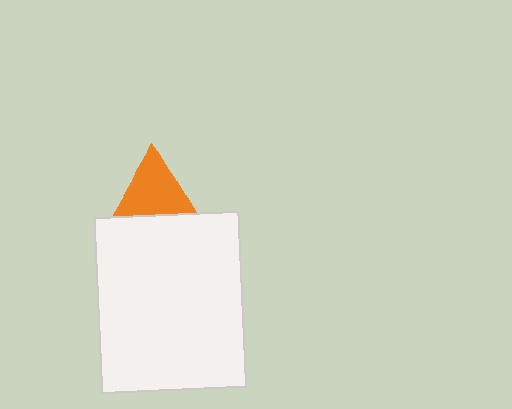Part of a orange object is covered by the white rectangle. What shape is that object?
It is a triangle.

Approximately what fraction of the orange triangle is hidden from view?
Roughly 54% of the orange triangle is hidden behind the white rectangle.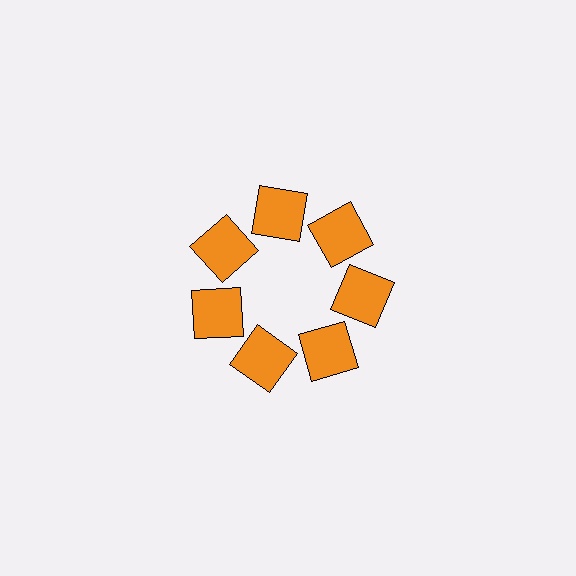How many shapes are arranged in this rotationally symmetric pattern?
There are 7 shapes, arranged in 7 groups of 1.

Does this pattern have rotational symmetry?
Yes, this pattern has 7-fold rotational symmetry. It looks the same after rotating 51 degrees around the center.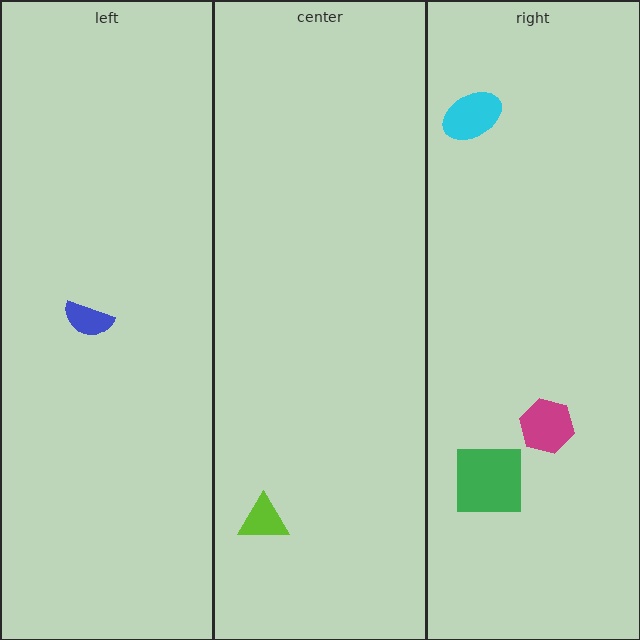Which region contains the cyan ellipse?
The right region.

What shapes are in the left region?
The blue semicircle.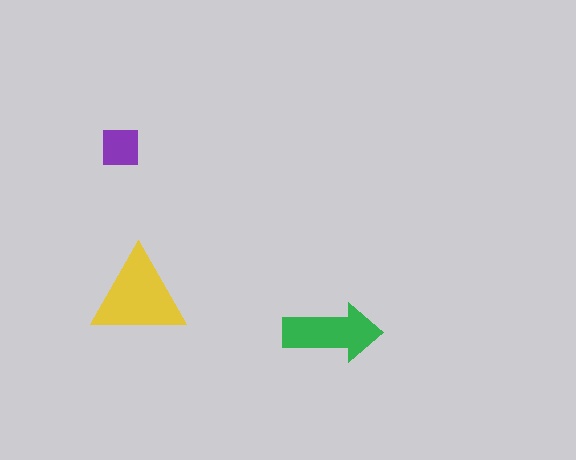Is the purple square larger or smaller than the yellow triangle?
Smaller.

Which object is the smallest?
The purple square.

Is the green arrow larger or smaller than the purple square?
Larger.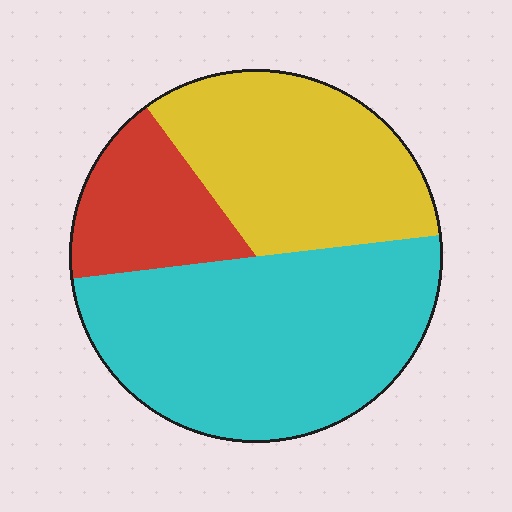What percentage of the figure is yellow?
Yellow takes up between a quarter and a half of the figure.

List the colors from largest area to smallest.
From largest to smallest: cyan, yellow, red.